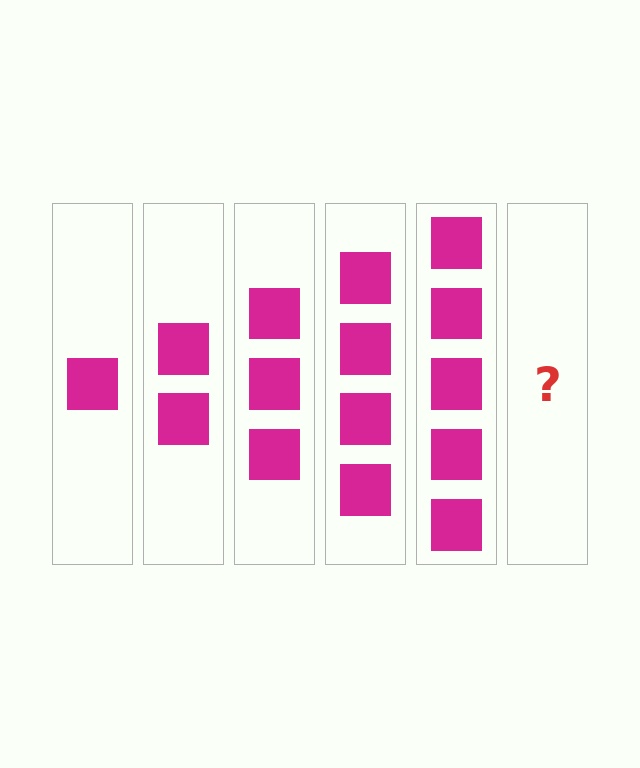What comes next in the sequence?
The next element should be 6 squares.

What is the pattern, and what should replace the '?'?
The pattern is that each step adds one more square. The '?' should be 6 squares.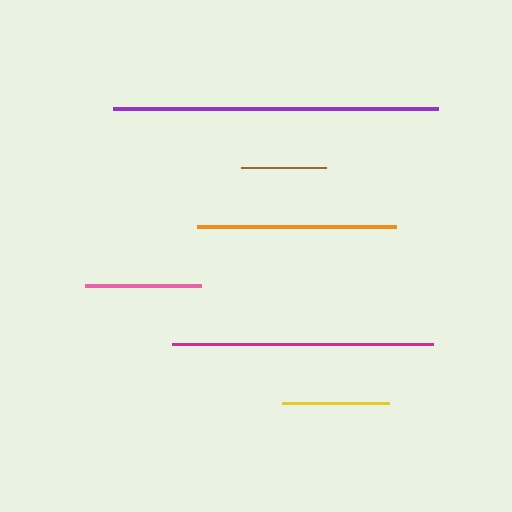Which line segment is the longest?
The purple line is the longest at approximately 325 pixels.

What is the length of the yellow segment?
The yellow segment is approximately 106 pixels long.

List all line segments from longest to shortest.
From longest to shortest: purple, magenta, orange, pink, yellow, brown.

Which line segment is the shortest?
The brown line is the shortest at approximately 85 pixels.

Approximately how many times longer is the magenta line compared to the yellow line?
The magenta line is approximately 2.5 times the length of the yellow line.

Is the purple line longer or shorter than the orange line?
The purple line is longer than the orange line.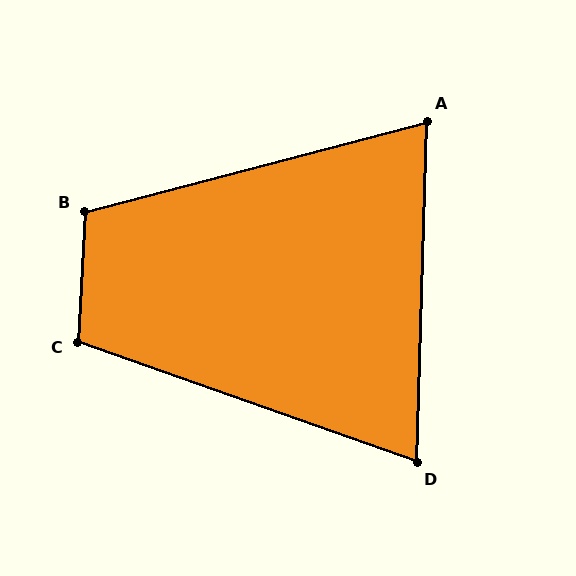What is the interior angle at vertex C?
Approximately 106 degrees (obtuse).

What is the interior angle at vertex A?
Approximately 74 degrees (acute).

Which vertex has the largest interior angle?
B, at approximately 108 degrees.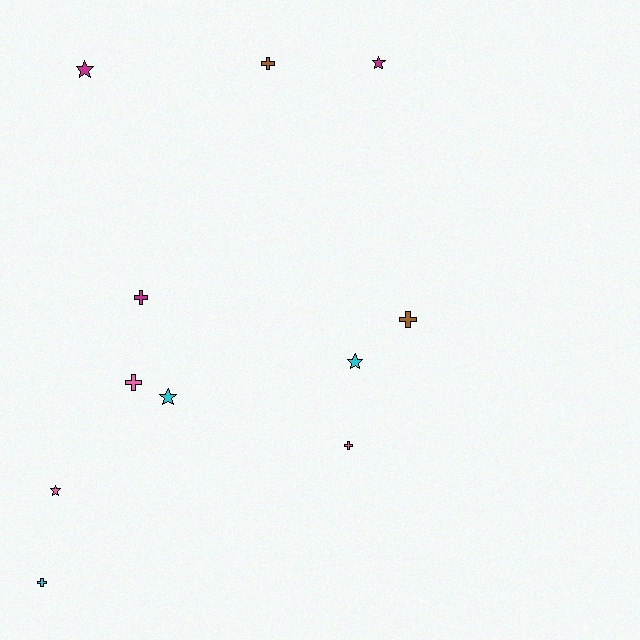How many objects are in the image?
There are 11 objects.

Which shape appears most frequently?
Cross, with 6 objects.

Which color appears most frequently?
Magenta, with 3 objects.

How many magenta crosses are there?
There is 1 magenta cross.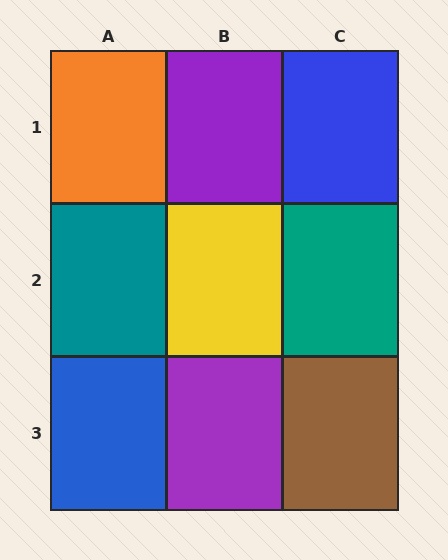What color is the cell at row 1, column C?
Blue.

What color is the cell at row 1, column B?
Purple.